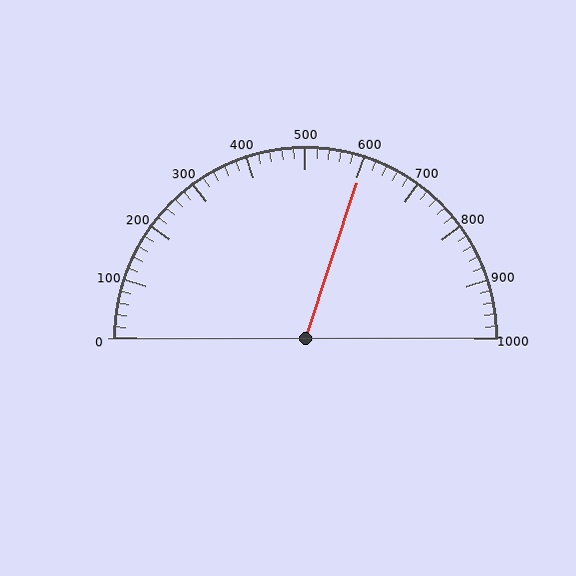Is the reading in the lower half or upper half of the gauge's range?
The reading is in the upper half of the range (0 to 1000).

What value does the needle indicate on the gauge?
The needle indicates approximately 600.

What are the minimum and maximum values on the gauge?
The gauge ranges from 0 to 1000.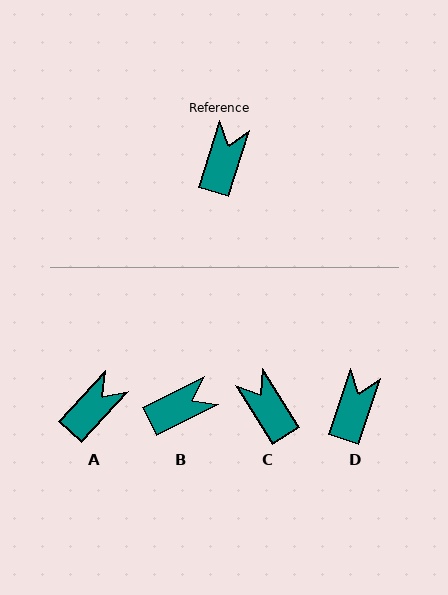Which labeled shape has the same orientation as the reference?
D.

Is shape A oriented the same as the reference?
No, it is off by about 24 degrees.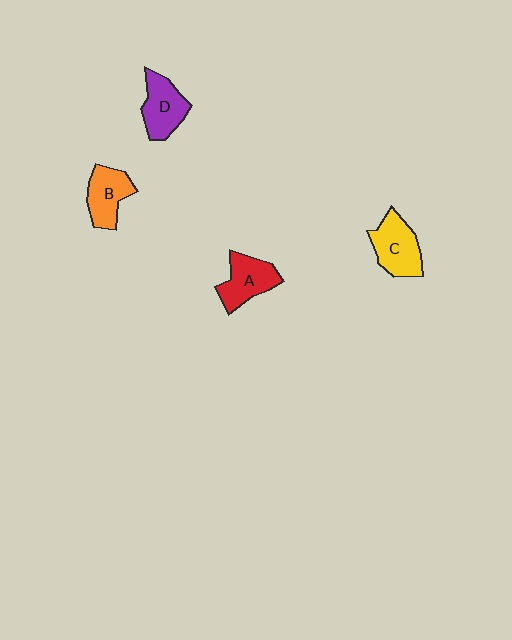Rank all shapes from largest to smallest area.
From largest to smallest: C (yellow), D (purple), A (red), B (orange).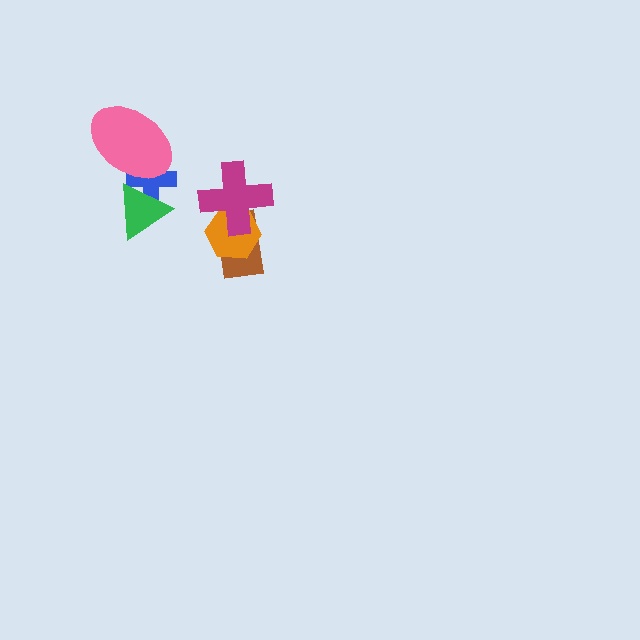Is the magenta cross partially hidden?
No, no other shape covers it.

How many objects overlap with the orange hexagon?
2 objects overlap with the orange hexagon.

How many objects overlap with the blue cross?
2 objects overlap with the blue cross.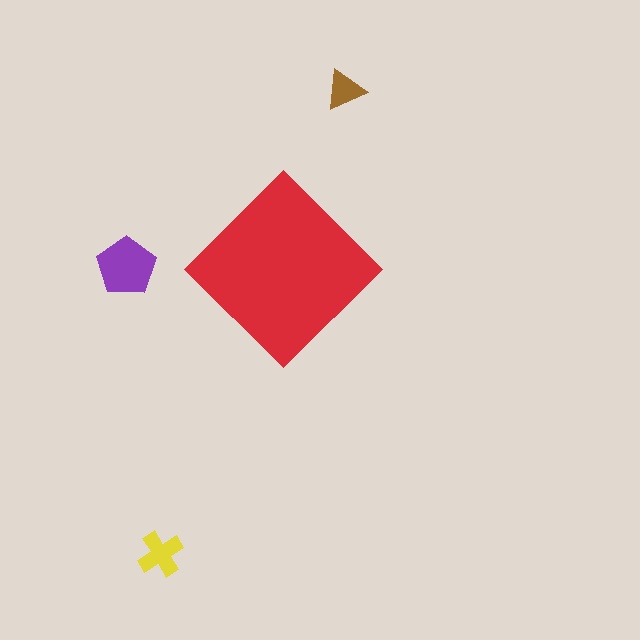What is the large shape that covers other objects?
A red diamond.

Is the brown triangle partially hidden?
No, the brown triangle is fully visible.